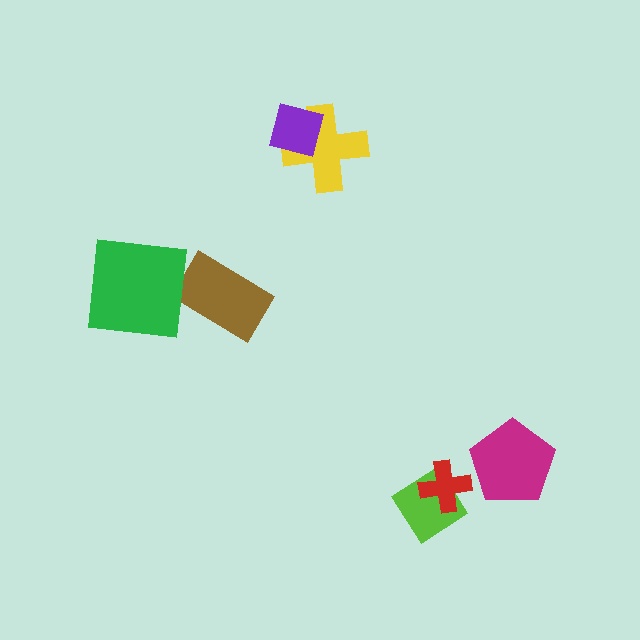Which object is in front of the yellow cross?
The purple square is in front of the yellow cross.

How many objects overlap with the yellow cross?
1 object overlaps with the yellow cross.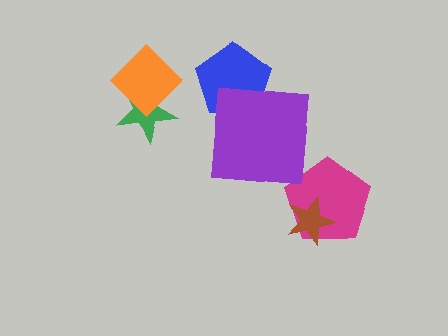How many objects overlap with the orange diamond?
1 object overlaps with the orange diamond.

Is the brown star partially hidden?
No, no other shape covers it.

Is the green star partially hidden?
Yes, it is partially covered by another shape.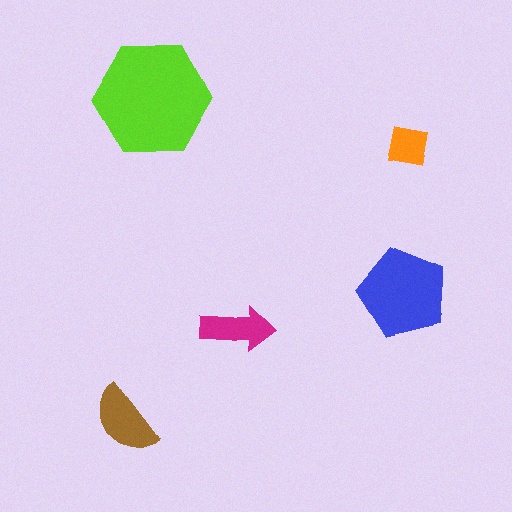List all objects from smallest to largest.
The orange square, the magenta arrow, the brown semicircle, the blue pentagon, the lime hexagon.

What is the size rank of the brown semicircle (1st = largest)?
3rd.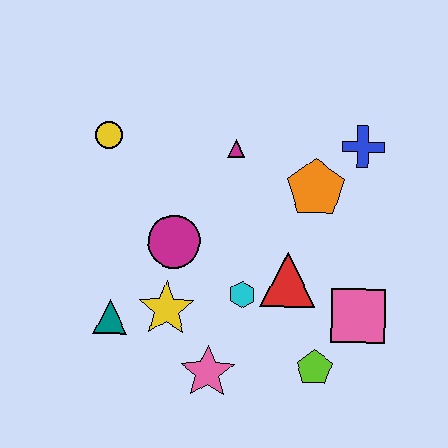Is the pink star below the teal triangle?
Yes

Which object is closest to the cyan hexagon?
The red triangle is closest to the cyan hexagon.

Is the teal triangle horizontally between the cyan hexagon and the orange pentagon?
No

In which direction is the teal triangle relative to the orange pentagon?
The teal triangle is to the left of the orange pentagon.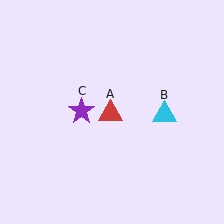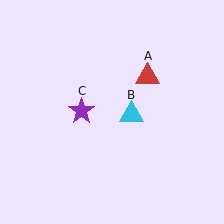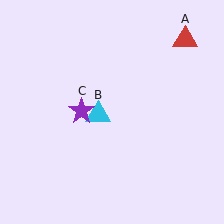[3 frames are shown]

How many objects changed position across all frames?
2 objects changed position: red triangle (object A), cyan triangle (object B).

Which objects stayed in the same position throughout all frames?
Purple star (object C) remained stationary.